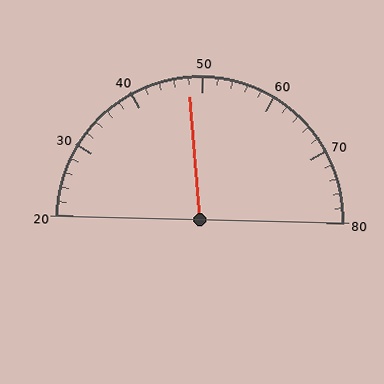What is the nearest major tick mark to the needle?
The nearest major tick mark is 50.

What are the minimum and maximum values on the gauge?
The gauge ranges from 20 to 80.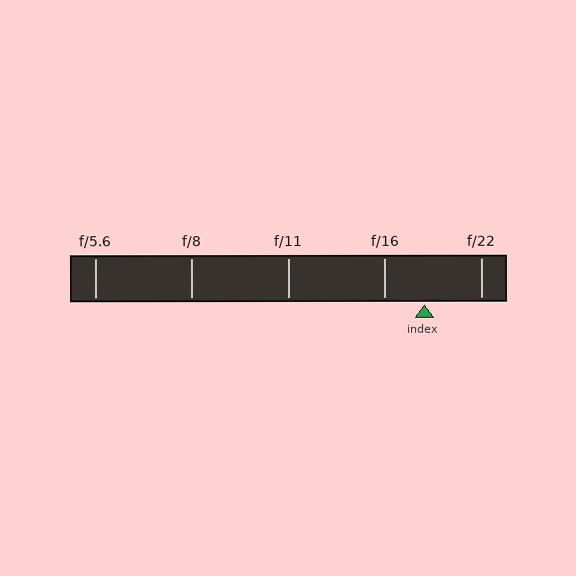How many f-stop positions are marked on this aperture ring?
There are 5 f-stop positions marked.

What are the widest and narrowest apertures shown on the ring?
The widest aperture shown is f/5.6 and the narrowest is f/22.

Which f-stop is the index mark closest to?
The index mark is closest to f/16.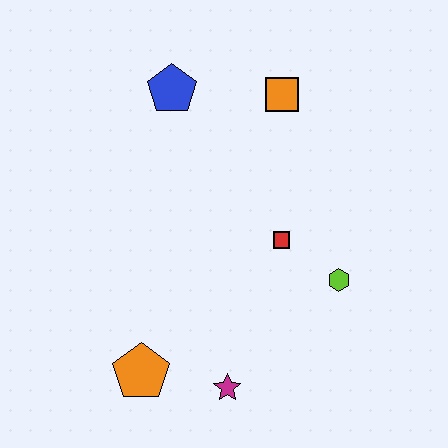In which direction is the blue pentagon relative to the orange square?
The blue pentagon is to the left of the orange square.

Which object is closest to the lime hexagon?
The red square is closest to the lime hexagon.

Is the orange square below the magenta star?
No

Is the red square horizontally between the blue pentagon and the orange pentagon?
No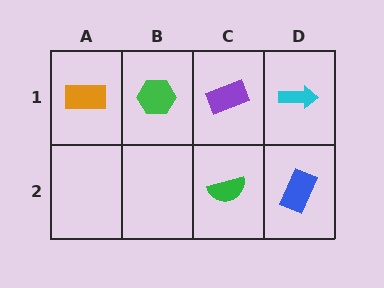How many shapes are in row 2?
2 shapes.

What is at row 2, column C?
A green semicircle.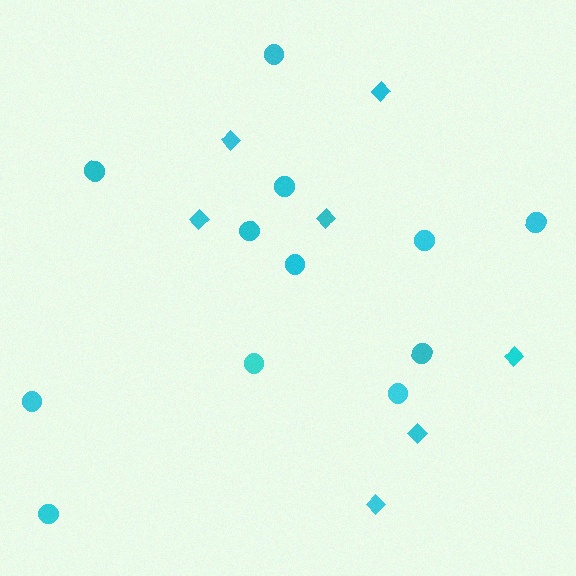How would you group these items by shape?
There are 2 groups: one group of diamonds (7) and one group of circles (12).